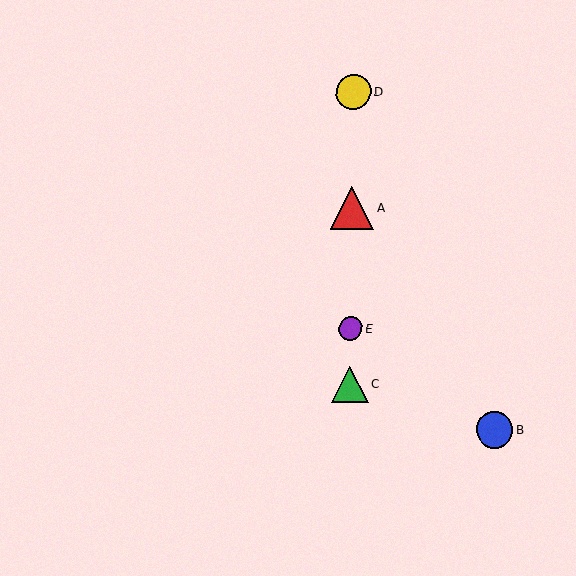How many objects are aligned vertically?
4 objects (A, C, D, E) are aligned vertically.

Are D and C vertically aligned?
Yes, both are at x≈353.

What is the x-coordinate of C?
Object C is at x≈350.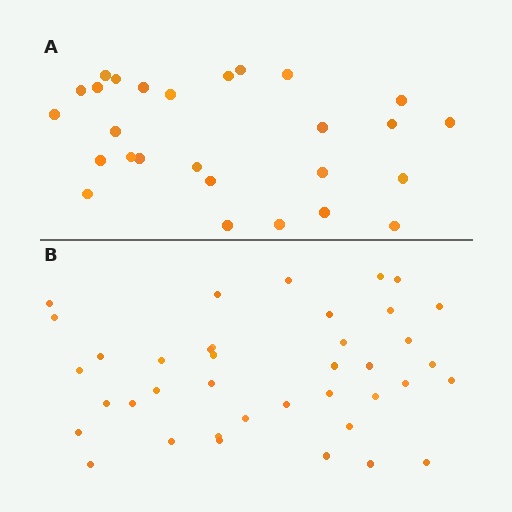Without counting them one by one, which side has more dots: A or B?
Region B (the bottom region) has more dots.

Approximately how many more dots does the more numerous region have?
Region B has roughly 12 or so more dots than region A.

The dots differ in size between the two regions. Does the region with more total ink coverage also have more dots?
No. Region A has more total ink coverage because its dots are larger, but region B actually contains more individual dots. Total area can be misleading — the number of items is what matters here.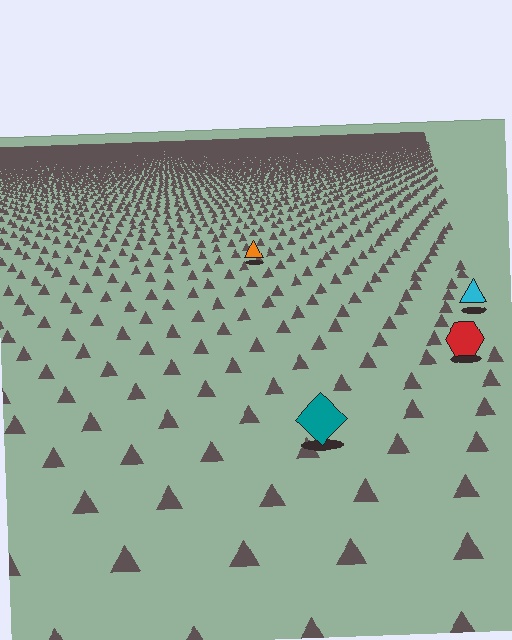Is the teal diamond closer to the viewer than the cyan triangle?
Yes. The teal diamond is closer — you can tell from the texture gradient: the ground texture is coarser near it.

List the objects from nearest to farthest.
From nearest to farthest: the teal diamond, the red hexagon, the cyan triangle, the orange triangle.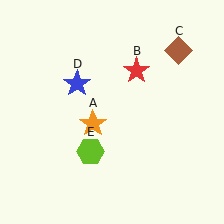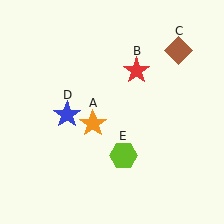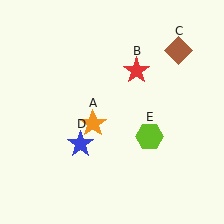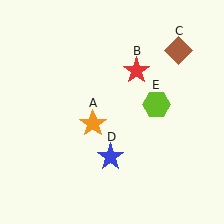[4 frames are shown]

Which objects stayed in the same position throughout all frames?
Orange star (object A) and red star (object B) and brown diamond (object C) remained stationary.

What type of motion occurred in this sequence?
The blue star (object D), lime hexagon (object E) rotated counterclockwise around the center of the scene.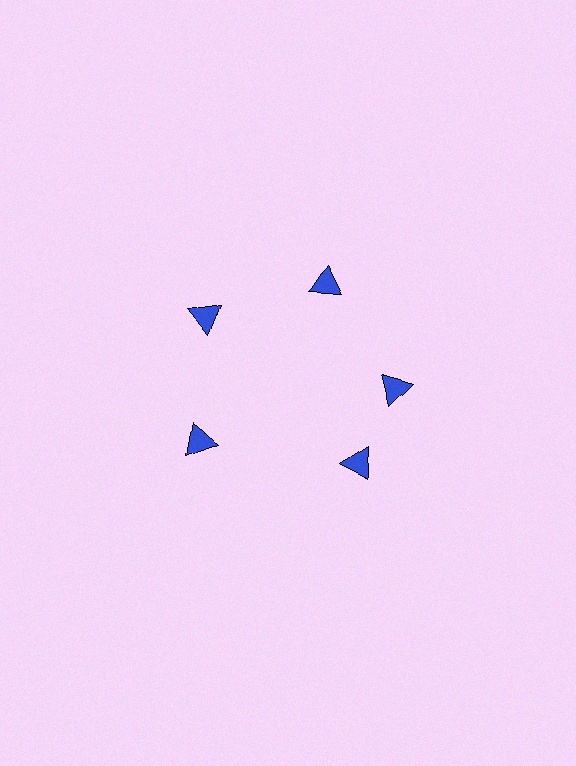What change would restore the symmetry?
The symmetry would be restored by rotating it back into even spacing with its neighbors so that all 5 triangles sit at equal angles and equal distance from the center.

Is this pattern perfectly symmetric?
No. The 5 blue triangles are arranged in a ring, but one element near the 5 o'clock position is rotated out of alignment along the ring, breaking the 5-fold rotational symmetry.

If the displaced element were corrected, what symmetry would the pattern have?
It would have 5-fold rotational symmetry — the pattern would map onto itself every 72 degrees.